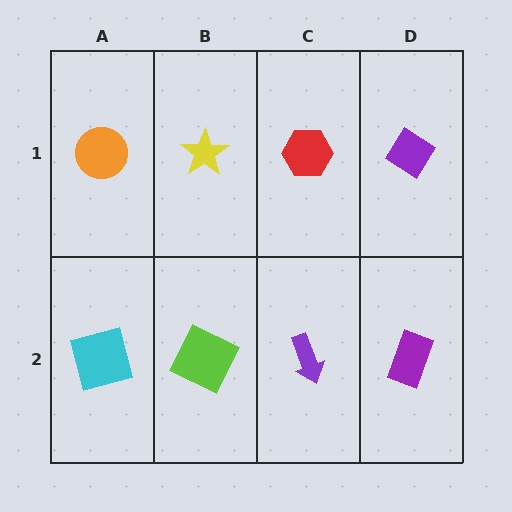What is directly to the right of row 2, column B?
A purple arrow.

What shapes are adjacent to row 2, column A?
An orange circle (row 1, column A), a lime square (row 2, column B).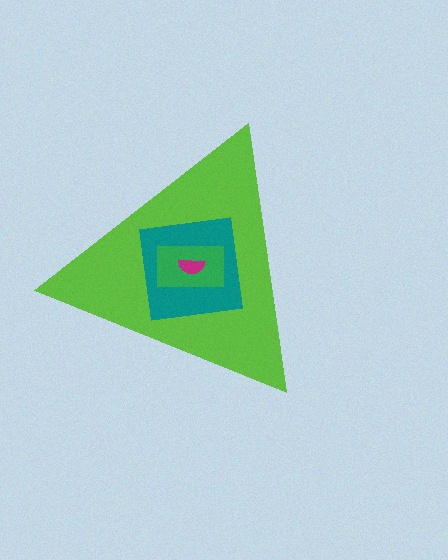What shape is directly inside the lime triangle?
The teal square.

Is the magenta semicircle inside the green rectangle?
Yes.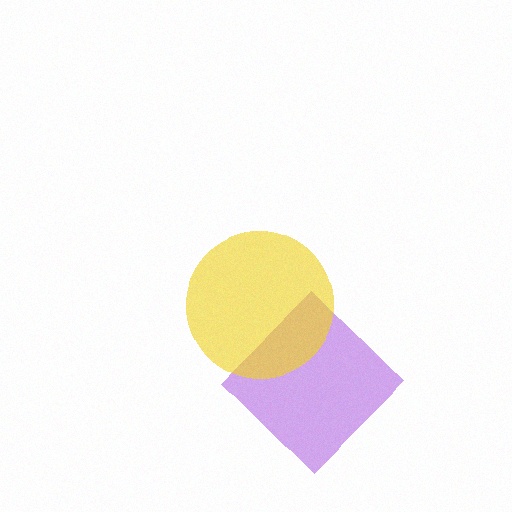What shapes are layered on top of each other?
The layered shapes are: a purple diamond, a yellow circle.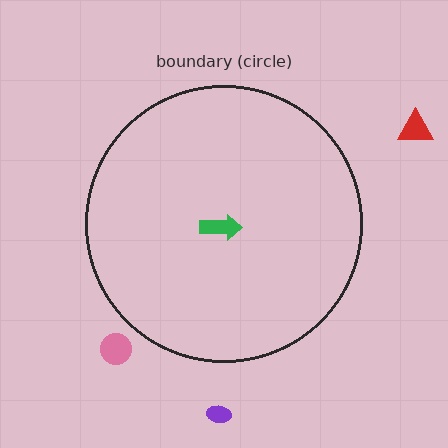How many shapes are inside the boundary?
1 inside, 3 outside.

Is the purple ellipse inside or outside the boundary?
Outside.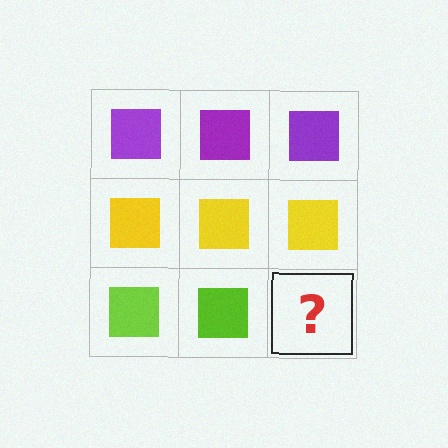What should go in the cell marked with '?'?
The missing cell should contain a lime square.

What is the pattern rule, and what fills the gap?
The rule is that each row has a consistent color. The gap should be filled with a lime square.